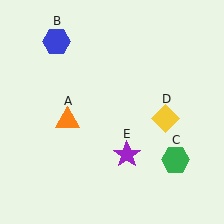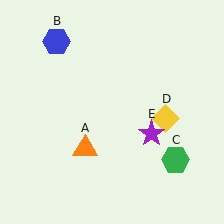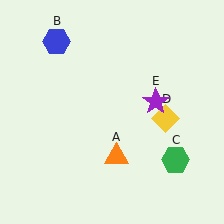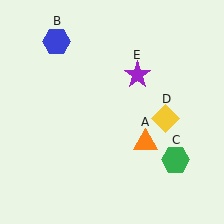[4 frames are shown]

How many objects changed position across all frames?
2 objects changed position: orange triangle (object A), purple star (object E).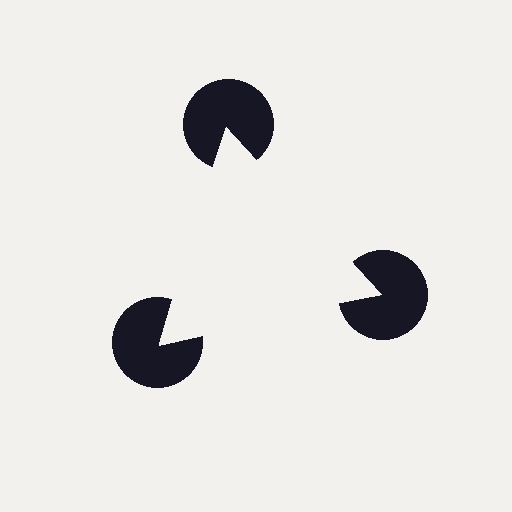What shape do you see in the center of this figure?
An illusory triangle — its edges are inferred from the aligned wedge cuts in the pac-man discs, not physically drawn.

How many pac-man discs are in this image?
There are 3 — one at each vertex of the illusory triangle.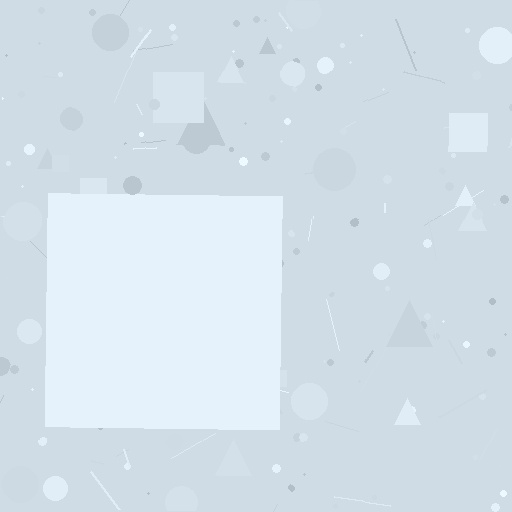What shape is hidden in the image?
A square is hidden in the image.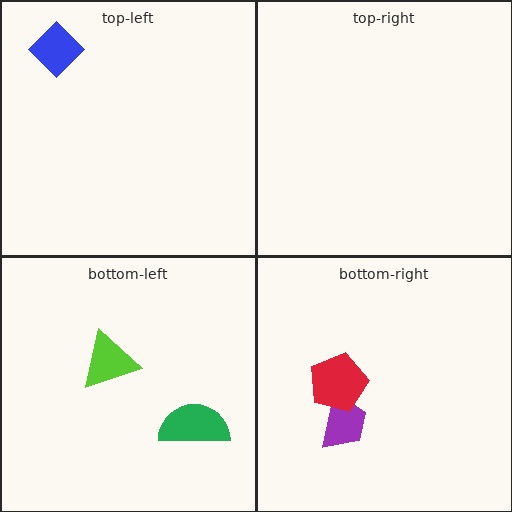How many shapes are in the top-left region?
1.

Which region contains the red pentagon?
The bottom-right region.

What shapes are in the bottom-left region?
The lime triangle, the green semicircle.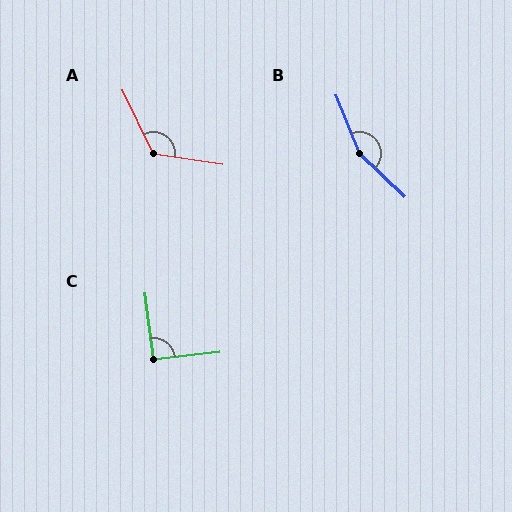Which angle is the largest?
B, at approximately 155 degrees.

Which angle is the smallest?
C, at approximately 90 degrees.